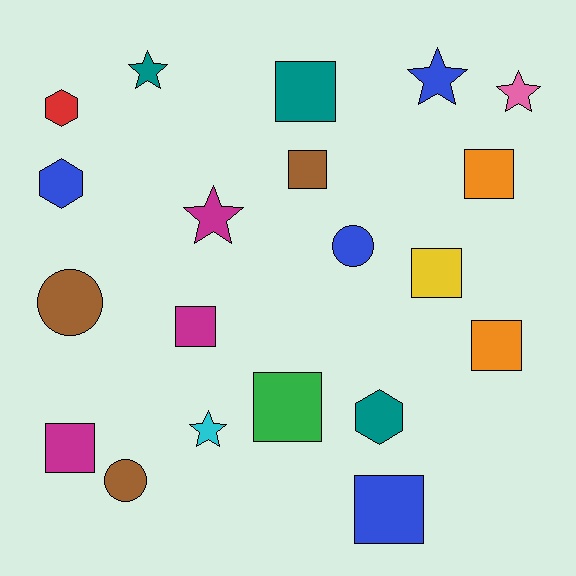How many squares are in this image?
There are 9 squares.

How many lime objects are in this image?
There are no lime objects.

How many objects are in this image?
There are 20 objects.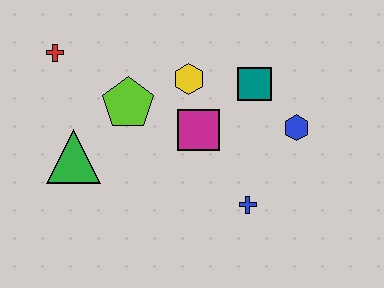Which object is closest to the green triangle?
The lime pentagon is closest to the green triangle.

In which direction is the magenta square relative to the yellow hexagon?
The magenta square is below the yellow hexagon.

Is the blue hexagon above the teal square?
No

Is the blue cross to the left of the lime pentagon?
No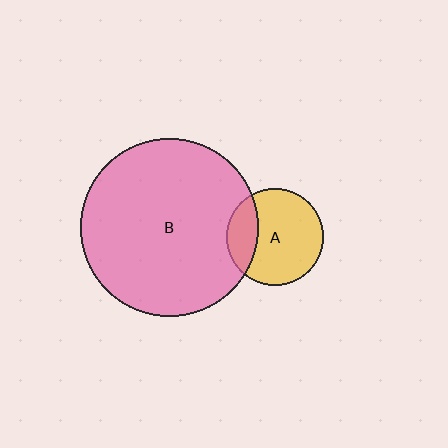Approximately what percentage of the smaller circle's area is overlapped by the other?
Approximately 25%.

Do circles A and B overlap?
Yes.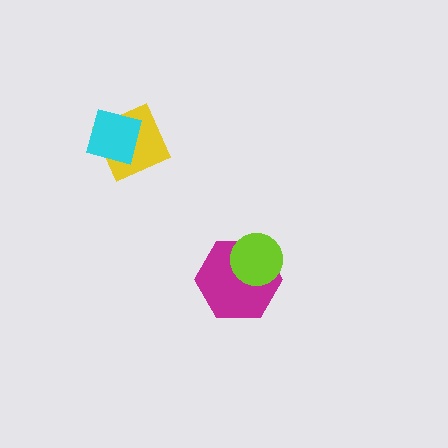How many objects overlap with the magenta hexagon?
1 object overlaps with the magenta hexagon.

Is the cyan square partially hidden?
No, no other shape covers it.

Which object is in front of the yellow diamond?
The cyan square is in front of the yellow diamond.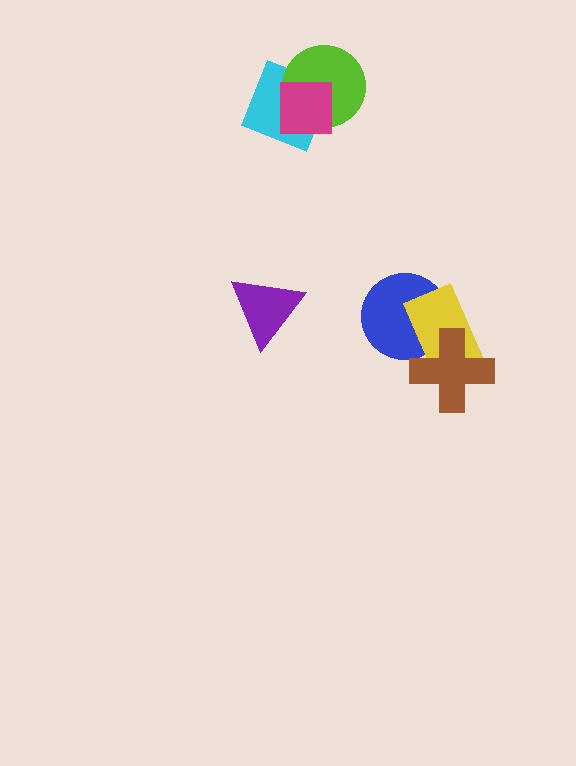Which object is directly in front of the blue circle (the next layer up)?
The yellow rectangle is directly in front of the blue circle.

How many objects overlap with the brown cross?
2 objects overlap with the brown cross.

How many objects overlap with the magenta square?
2 objects overlap with the magenta square.